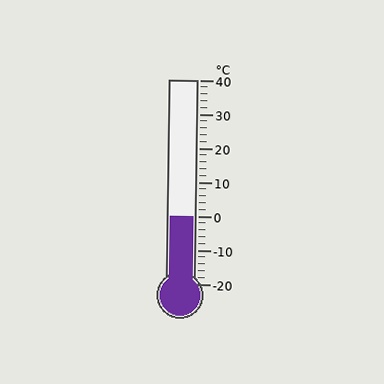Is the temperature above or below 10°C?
The temperature is below 10°C.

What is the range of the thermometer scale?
The thermometer scale ranges from -20°C to 40°C.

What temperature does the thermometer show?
The thermometer shows approximately 0°C.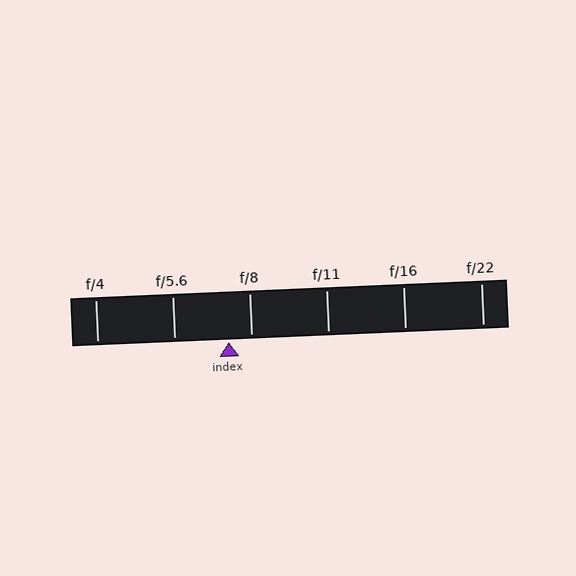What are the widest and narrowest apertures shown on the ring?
The widest aperture shown is f/4 and the narrowest is f/22.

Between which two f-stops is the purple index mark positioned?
The index mark is between f/5.6 and f/8.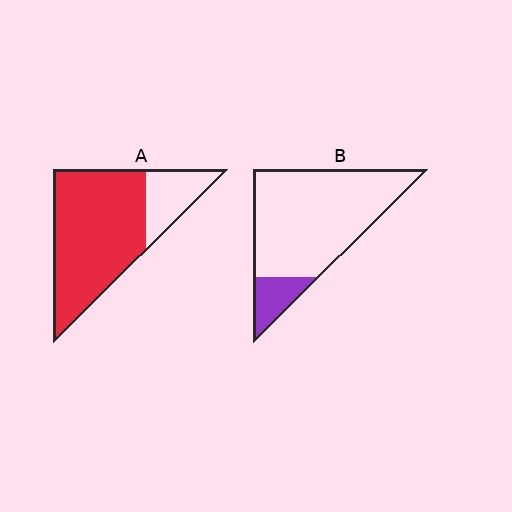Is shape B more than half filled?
No.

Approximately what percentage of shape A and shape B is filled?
A is approximately 80% and B is approximately 15%.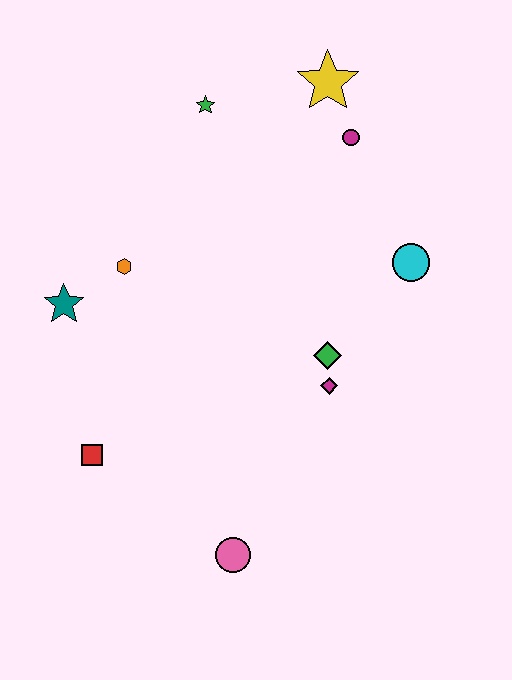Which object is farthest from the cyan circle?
The red square is farthest from the cyan circle.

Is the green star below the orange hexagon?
No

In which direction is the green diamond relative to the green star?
The green diamond is below the green star.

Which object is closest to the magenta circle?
The yellow star is closest to the magenta circle.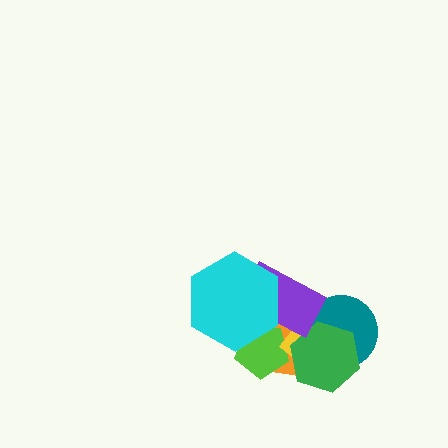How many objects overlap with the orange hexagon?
6 objects overlap with the orange hexagon.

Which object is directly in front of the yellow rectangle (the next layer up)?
The teal circle is directly in front of the yellow rectangle.